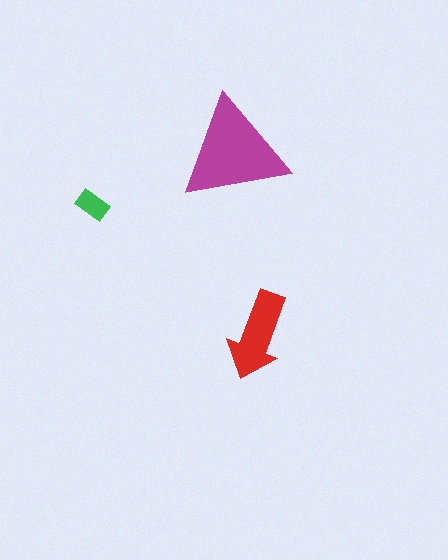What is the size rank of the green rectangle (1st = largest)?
3rd.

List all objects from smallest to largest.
The green rectangle, the red arrow, the magenta triangle.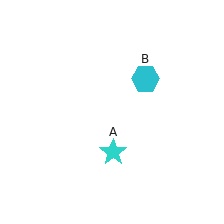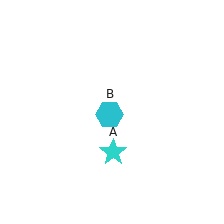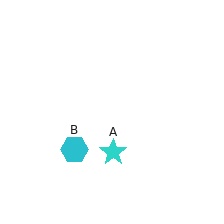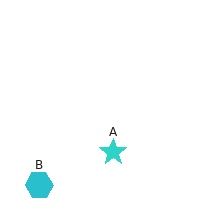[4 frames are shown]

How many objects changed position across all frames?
1 object changed position: cyan hexagon (object B).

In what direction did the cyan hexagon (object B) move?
The cyan hexagon (object B) moved down and to the left.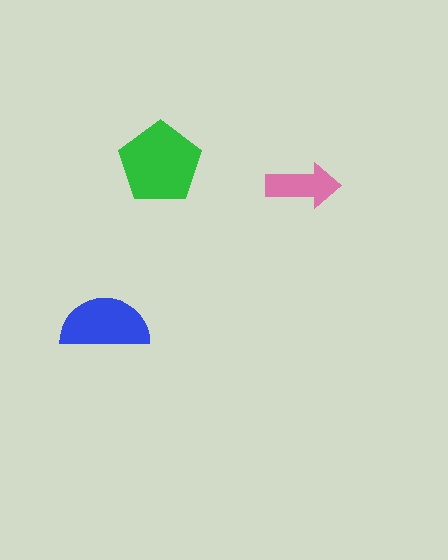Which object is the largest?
The green pentagon.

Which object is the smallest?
The pink arrow.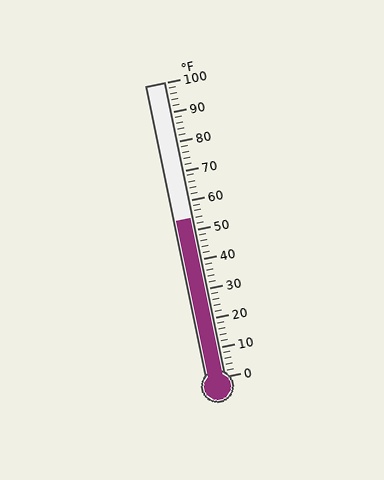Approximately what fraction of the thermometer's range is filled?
The thermometer is filled to approximately 55% of its range.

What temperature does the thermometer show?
The thermometer shows approximately 54°F.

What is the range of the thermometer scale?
The thermometer scale ranges from 0°F to 100°F.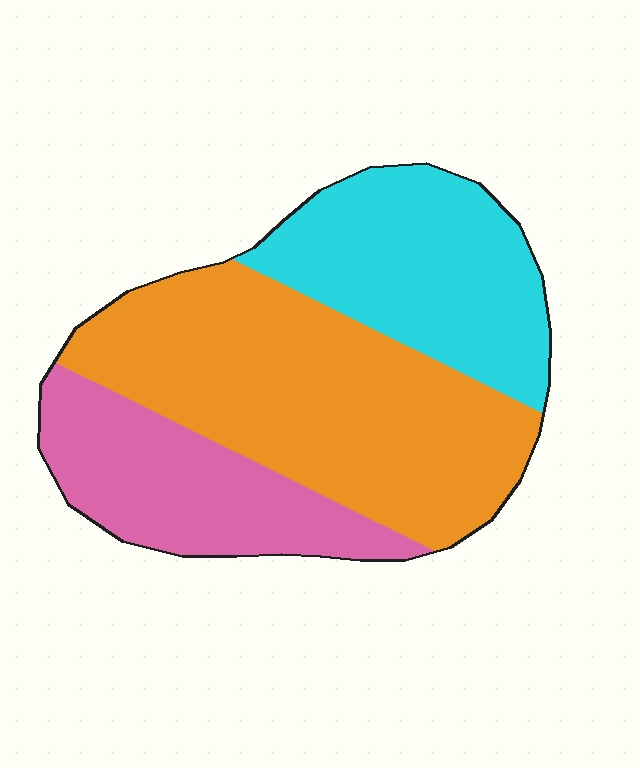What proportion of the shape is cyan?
Cyan covers about 30% of the shape.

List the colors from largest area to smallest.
From largest to smallest: orange, cyan, pink.